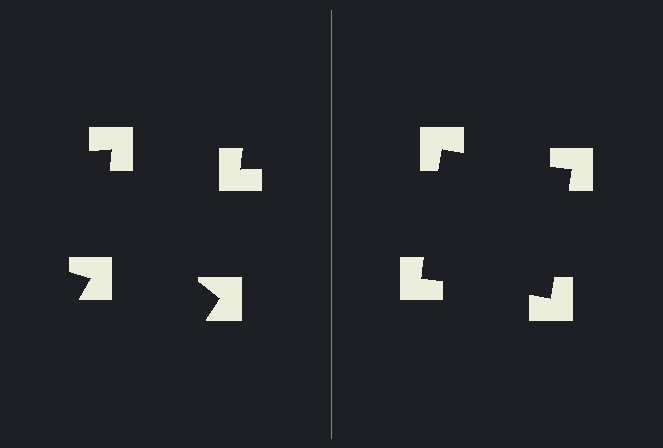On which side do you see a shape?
An illusory square appears on the right side. On the left side the wedge cuts are rotated, so no coherent shape forms.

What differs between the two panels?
The notched squares are positioned identically on both sides; only the wedge orientations differ. On the right they align to a square; on the left they are misaligned.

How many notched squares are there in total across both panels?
8 — 4 on each side.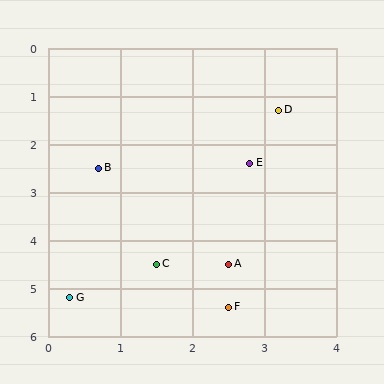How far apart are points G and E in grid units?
Points G and E are about 3.8 grid units apart.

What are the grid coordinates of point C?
Point C is at approximately (1.5, 4.5).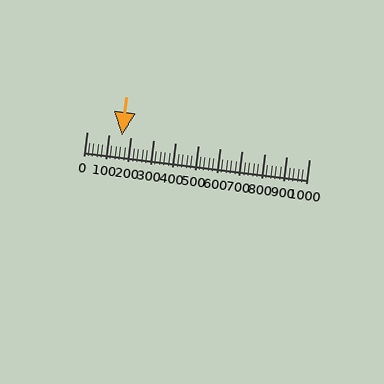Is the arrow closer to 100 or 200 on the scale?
The arrow is closer to 200.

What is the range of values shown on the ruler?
The ruler shows values from 0 to 1000.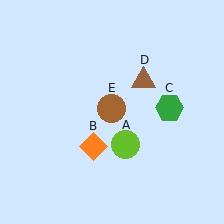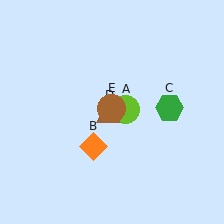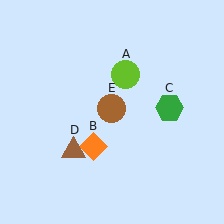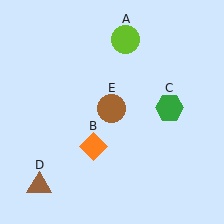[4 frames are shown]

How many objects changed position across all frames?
2 objects changed position: lime circle (object A), brown triangle (object D).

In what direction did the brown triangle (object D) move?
The brown triangle (object D) moved down and to the left.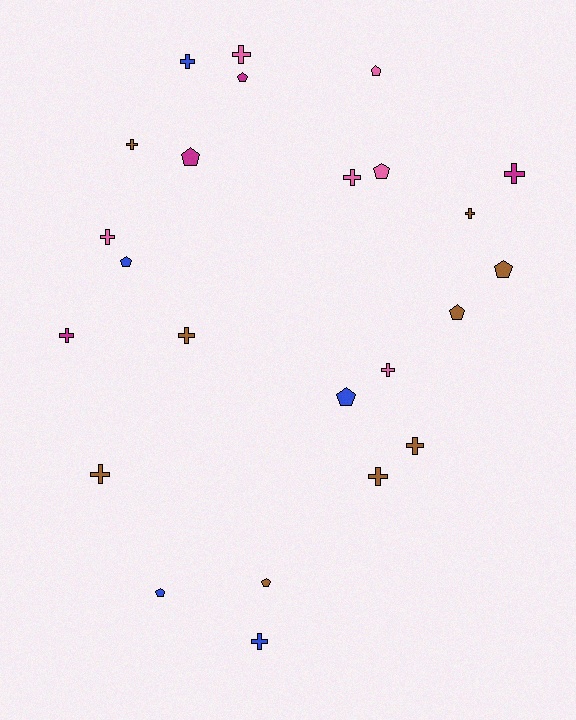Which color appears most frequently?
Brown, with 9 objects.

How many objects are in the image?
There are 24 objects.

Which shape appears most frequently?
Cross, with 14 objects.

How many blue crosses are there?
There are 2 blue crosses.